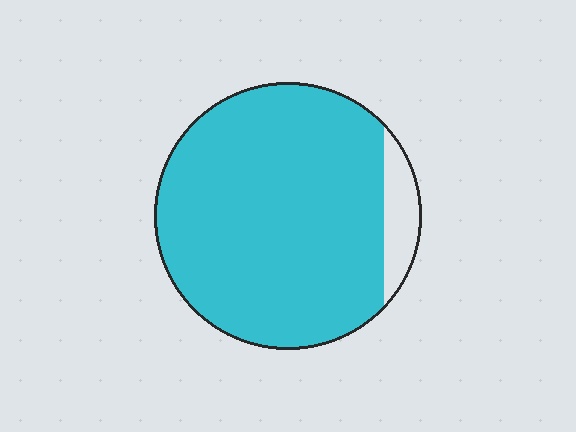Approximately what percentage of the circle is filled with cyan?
Approximately 90%.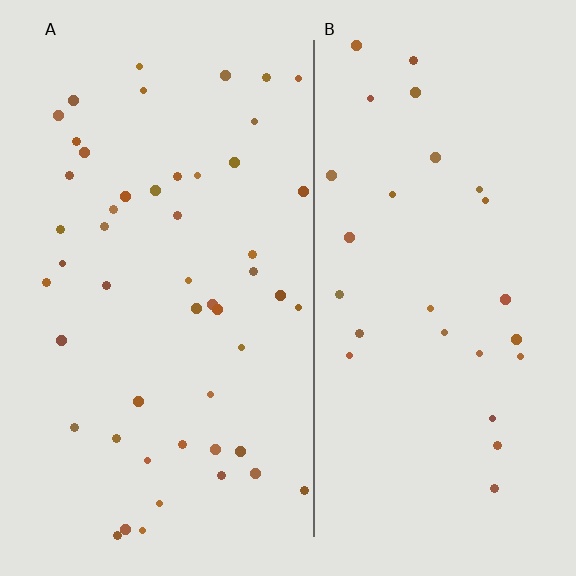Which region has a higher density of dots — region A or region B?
A (the left).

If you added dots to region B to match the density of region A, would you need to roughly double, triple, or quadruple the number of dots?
Approximately double.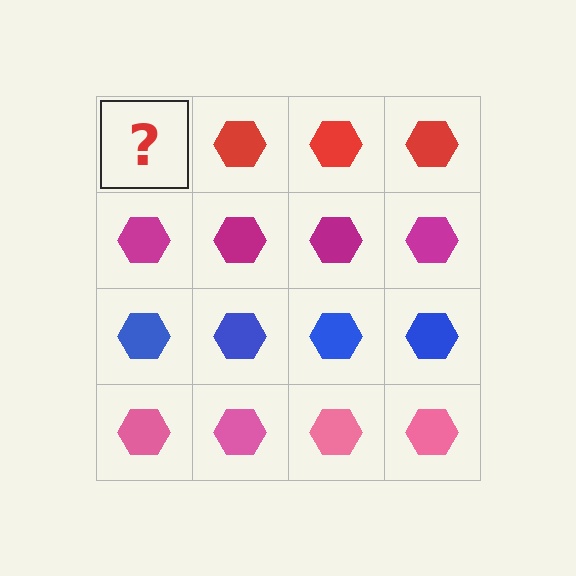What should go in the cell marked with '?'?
The missing cell should contain a red hexagon.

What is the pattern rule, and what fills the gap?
The rule is that each row has a consistent color. The gap should be filled with a red hexagon.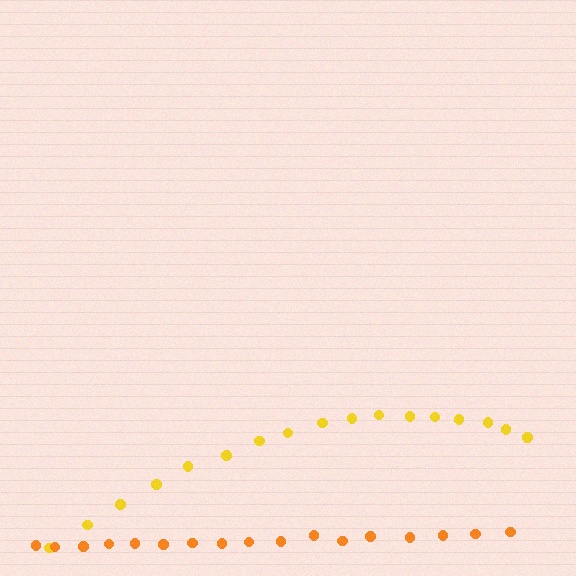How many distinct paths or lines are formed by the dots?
There are 2 distinct paths.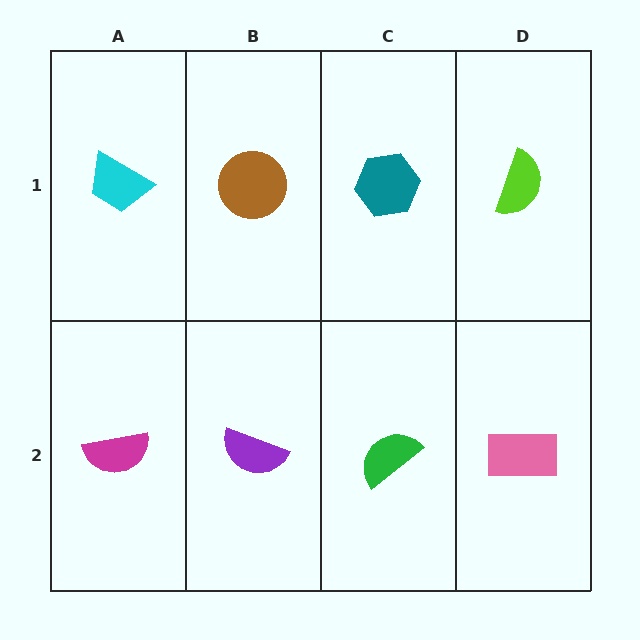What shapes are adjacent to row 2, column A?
A cyan trapezoid (row 1, column A), a purple semicircle (row 2, column B).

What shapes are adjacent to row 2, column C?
A teal hexagon (row 1, column C), a purple semicircle (row 2, column B), a pink rectangle (row 2, column D).